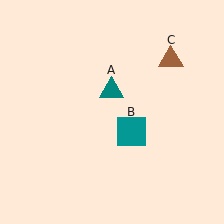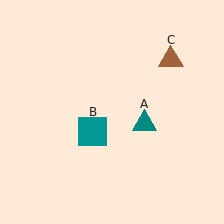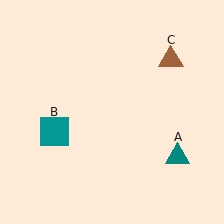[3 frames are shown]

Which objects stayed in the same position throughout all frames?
Brown triangle (object C) remained stationary.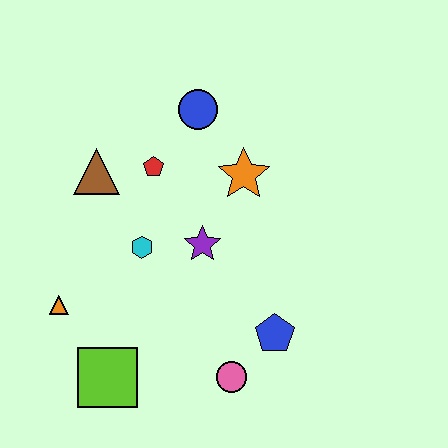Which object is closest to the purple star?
The cyan hexagon is closest to the purple star.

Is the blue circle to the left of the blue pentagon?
Yes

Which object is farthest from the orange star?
The lime square is farthest from the orange star.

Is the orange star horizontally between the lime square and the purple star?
No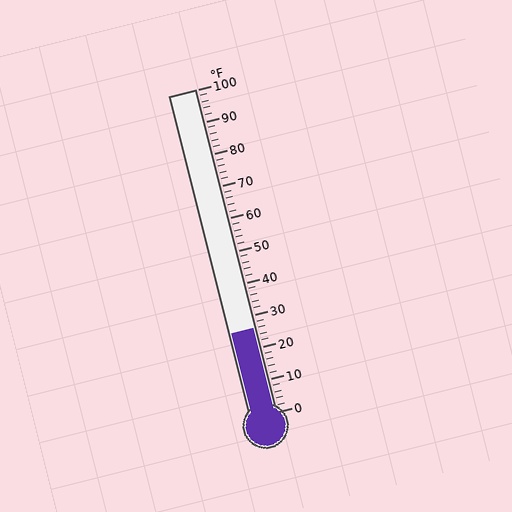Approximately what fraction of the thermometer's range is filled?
The thermometer is filled to approximately 25% of its range.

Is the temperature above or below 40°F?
The temperature is below 40°F.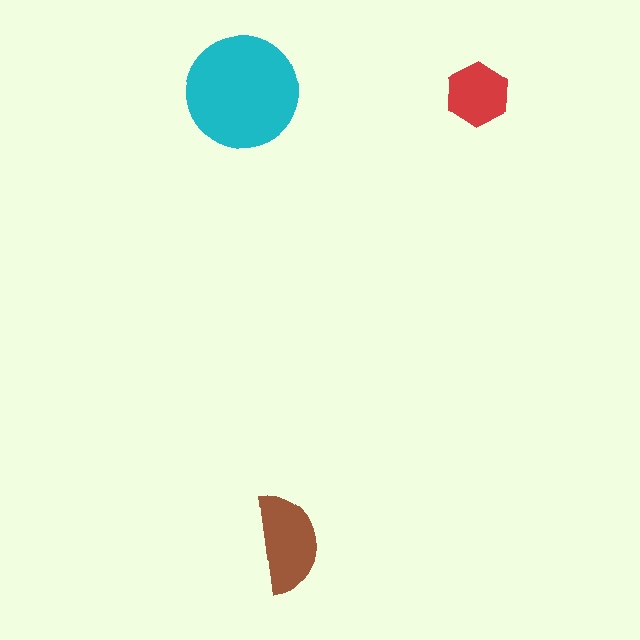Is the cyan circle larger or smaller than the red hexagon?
Larger.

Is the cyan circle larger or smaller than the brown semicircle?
Larger.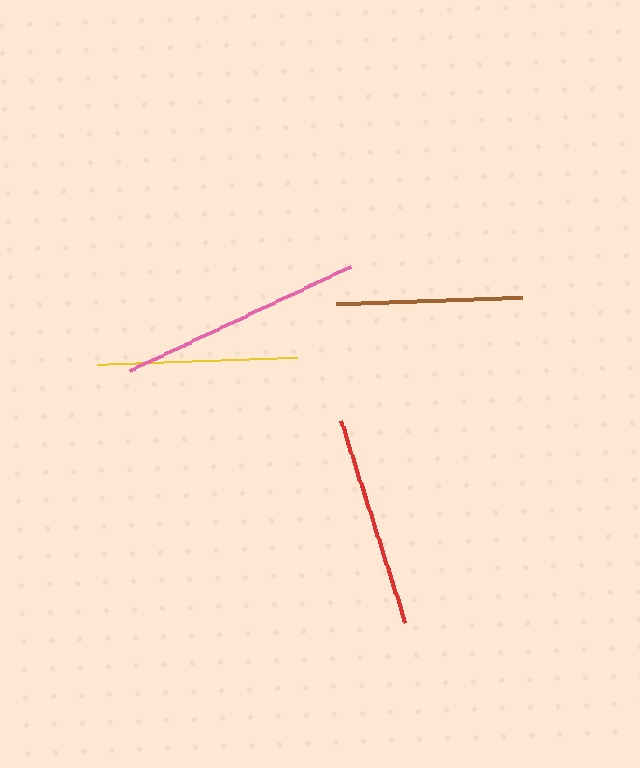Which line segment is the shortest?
The brown line is the shortest at approximately 186 pixels.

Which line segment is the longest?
The pink line is the longest at approximately 243 pixels.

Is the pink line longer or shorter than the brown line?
The pink line is longer than the brown line.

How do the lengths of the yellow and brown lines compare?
The yellow and brown lines are approximately the same length.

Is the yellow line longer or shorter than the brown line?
The yellow line is longer than the brown line.